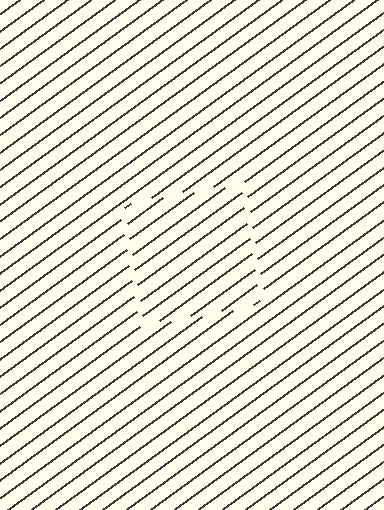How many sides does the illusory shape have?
4 sides — the line-ends trace a square.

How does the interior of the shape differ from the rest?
The interior of the shape contains the same grating, shifted by half a period — the contour is defined by the phase discontinuity where line-ends from the inner and outer gratings abut.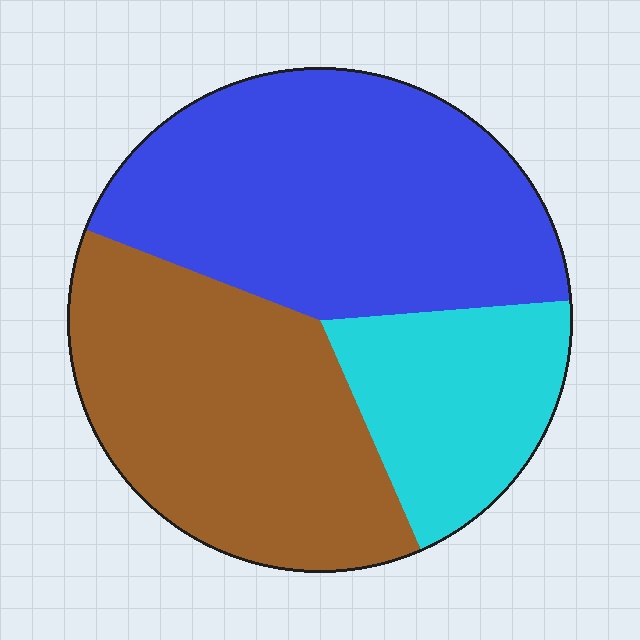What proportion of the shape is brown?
Brown takes up between a quarter and a half of the shape.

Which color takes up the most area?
Blue, at roughly 45%.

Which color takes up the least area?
Cyan, at roughly 20%.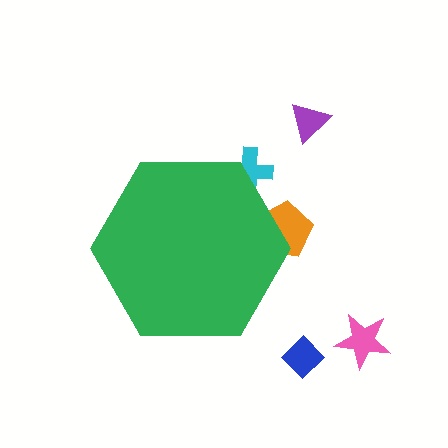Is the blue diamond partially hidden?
No, the blue diamond is fully visible.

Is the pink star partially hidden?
No, the pink star is fully visible.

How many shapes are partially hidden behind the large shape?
2 shapes are partially hidden.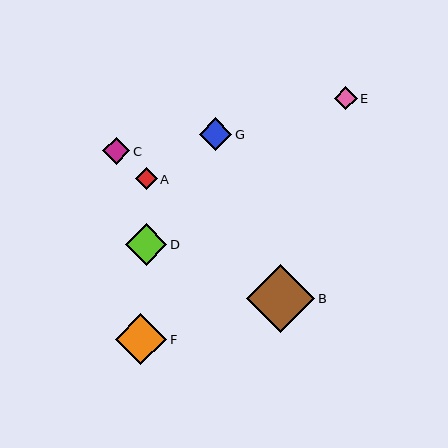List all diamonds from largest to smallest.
From largest to smallest: B, F, D, G, C, E, A.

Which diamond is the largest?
Diamond B is the largest with a size of approximately 68 pixels.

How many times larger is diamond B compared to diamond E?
Diamond B is approximately 3.0 times the size of diamond E.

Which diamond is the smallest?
Diamond A is the smallest with a size of approximately 22 pixels.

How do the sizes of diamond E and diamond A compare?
Diamond E and diamond A are approximately the same size.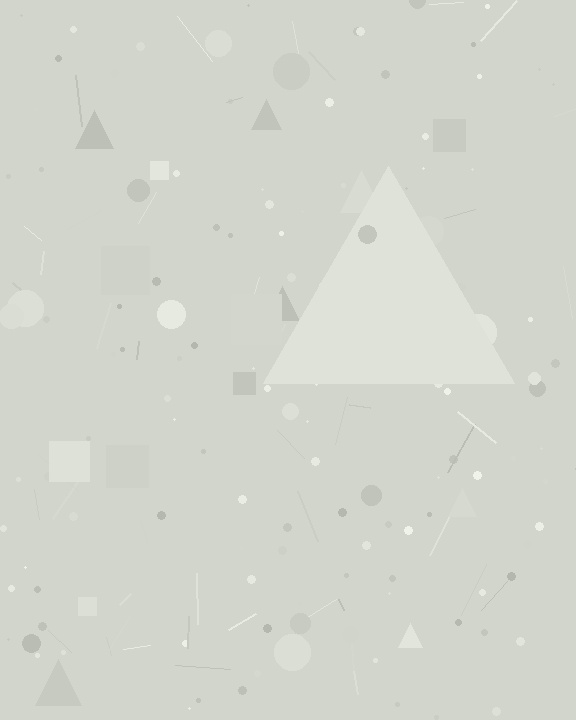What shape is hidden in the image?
A triangle is hidden in the image.